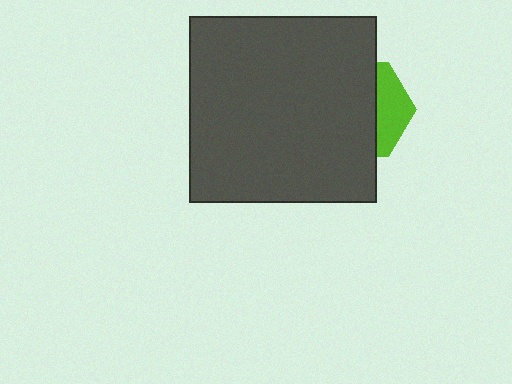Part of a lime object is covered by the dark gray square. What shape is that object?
It is a hexagon.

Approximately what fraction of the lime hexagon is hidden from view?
Roughly 69% of the lime hexagon is hidden behind the dark gray square.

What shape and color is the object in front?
The object in front is a dark gray square.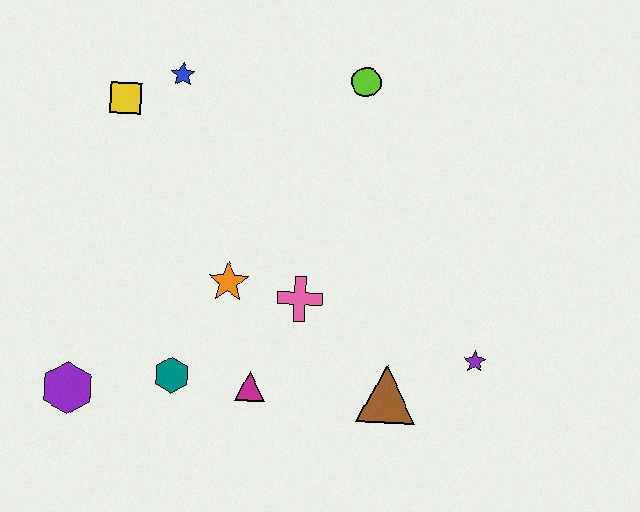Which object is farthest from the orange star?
The purple star is farthest from the orange star.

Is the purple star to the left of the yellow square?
No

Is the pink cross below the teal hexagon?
No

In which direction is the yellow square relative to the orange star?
The yellow square is above the orange star.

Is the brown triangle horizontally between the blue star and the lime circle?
No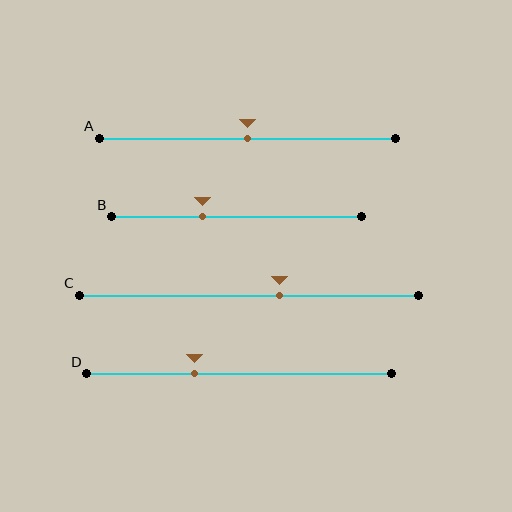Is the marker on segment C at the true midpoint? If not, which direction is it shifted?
No, the marker on segment C is shifted to the right by about 9% of the segment length.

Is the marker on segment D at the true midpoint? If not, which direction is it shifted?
No, the marker on segment D is shifted to the left by about 15% of the segment length.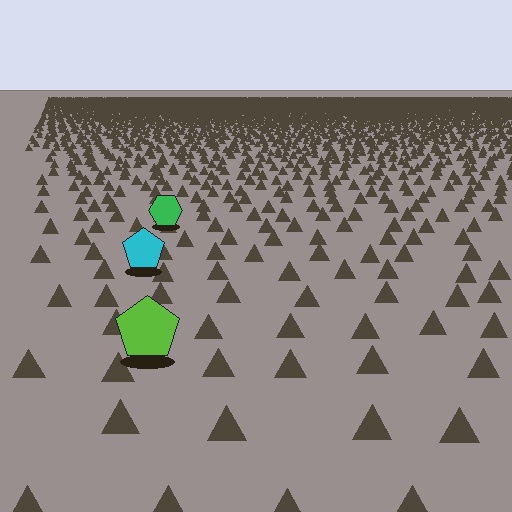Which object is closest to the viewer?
The lime pentagon is closest. The texture marks near it are larger and more spread out.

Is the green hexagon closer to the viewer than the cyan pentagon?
No. The cyan pentagon is closer — you can tell from the texture gradient: the ground texture is coarser near it.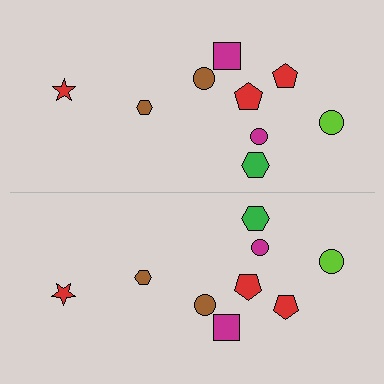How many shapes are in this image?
There are 18 shapes in this image.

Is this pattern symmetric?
Yes, this pattern has bilateral (reflection) symmetry.